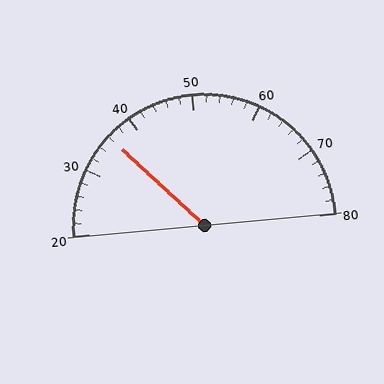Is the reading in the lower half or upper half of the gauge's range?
The reading is in the lower half of the range (20 to 80).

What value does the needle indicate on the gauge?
The needle indicates approximately 36.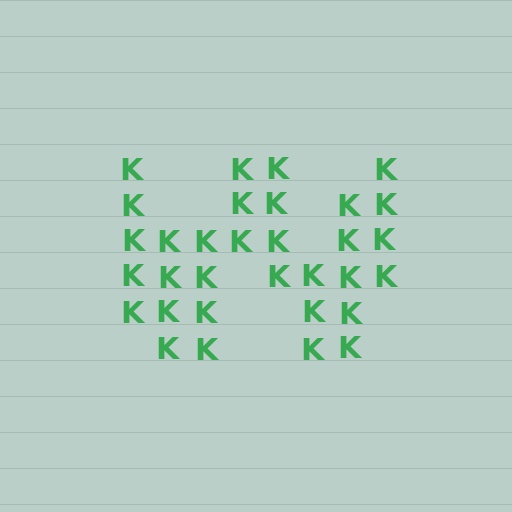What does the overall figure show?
The overall figure shows the letter W.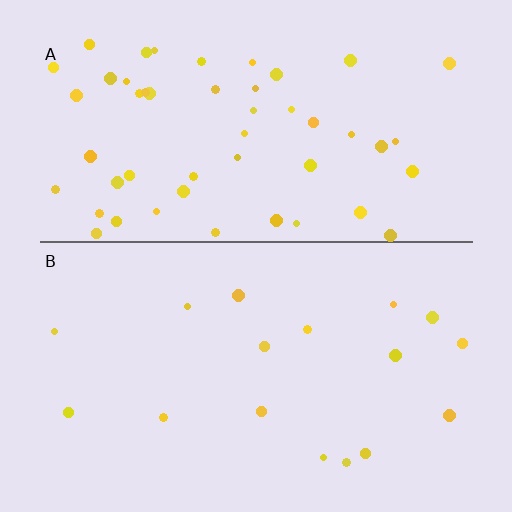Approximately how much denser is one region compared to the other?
Approximately 3.0× — region A over region B.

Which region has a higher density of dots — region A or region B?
A (the top).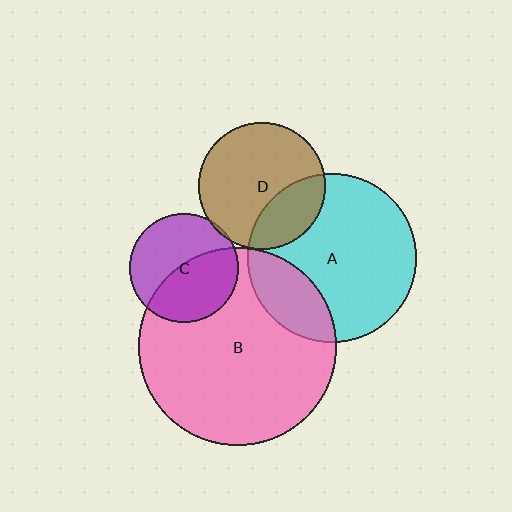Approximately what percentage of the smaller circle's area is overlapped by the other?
Approximately 30%.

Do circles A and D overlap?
Yes.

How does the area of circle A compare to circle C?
Approximately 2.4 times.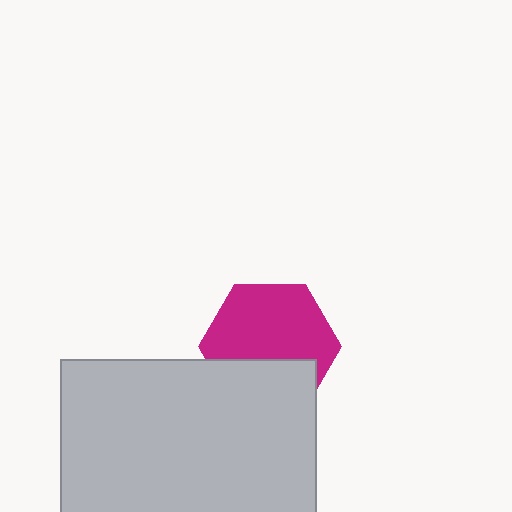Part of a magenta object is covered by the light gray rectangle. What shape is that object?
It is a hexagon.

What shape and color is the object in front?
The object in front is a light gray rectangle.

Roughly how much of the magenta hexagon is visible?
About half of it is visible (roughly 65%).